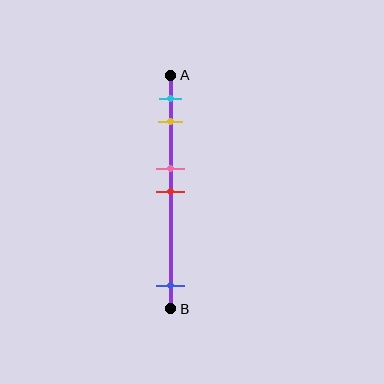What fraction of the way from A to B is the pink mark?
The pink mark is approximately 40% (0.4) of the way from A to B.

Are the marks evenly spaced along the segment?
No, the marks are not evenly spaced.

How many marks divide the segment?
There are 5 marks dividing the segment.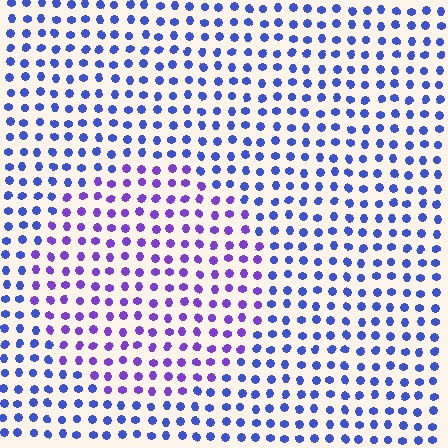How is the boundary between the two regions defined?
The boundary is defined purely by a slight shift in hue (about 36 degrees). Spacing, size, and orientation are identical on both sides.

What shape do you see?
I see a circle.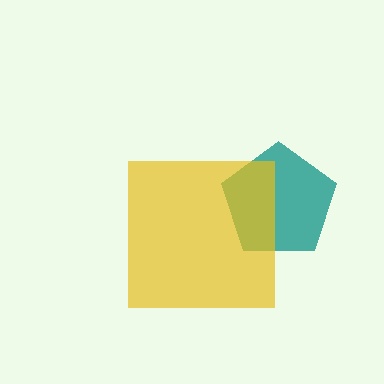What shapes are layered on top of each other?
The layered shapes are: a teal pentagon, a yellow square.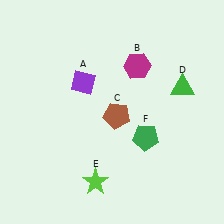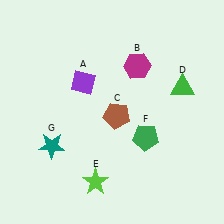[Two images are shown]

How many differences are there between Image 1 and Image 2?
There is 1 difference between the two images.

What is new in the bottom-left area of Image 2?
A teal star (G) was added in the bottom-left area of Image 2.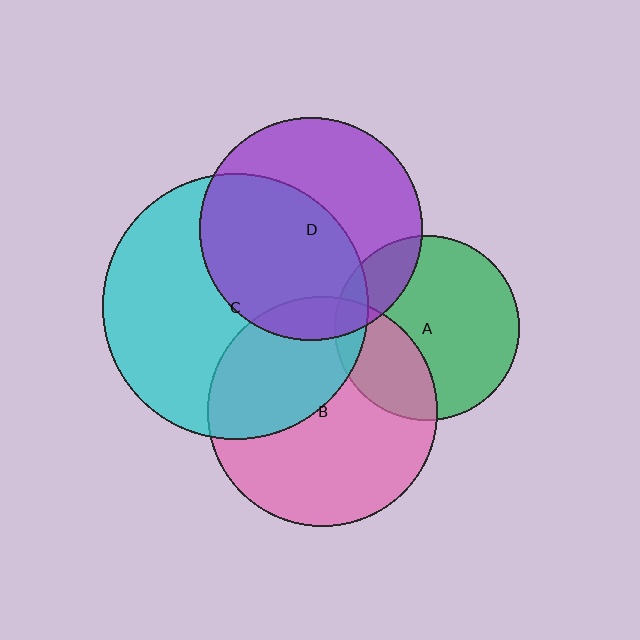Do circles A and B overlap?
Yes.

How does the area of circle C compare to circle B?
Approximately 1.3 times.